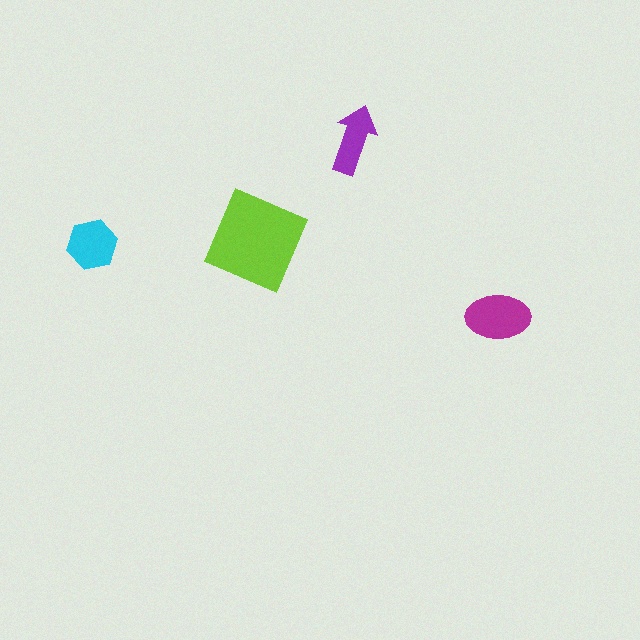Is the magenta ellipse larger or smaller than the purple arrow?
Larger.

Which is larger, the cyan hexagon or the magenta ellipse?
The magenta ellipse.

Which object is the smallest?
The purple arrow.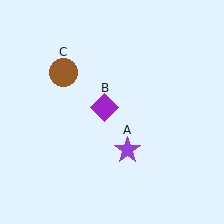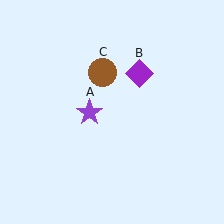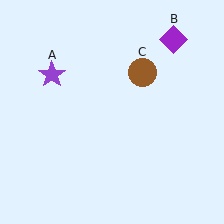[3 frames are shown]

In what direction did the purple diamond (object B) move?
The purple diamond (object B) moved up and to the right.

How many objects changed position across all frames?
3 objects changed position: purple star (object A), purple diamond (object B), brown circle (object C).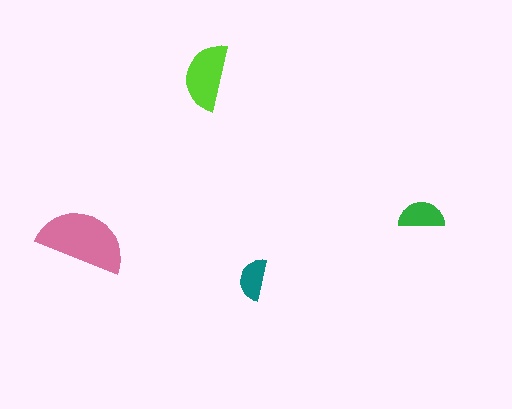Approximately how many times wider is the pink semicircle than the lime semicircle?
About 1.5 times wider.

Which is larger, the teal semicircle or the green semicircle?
The green one.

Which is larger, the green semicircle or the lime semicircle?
The lime one.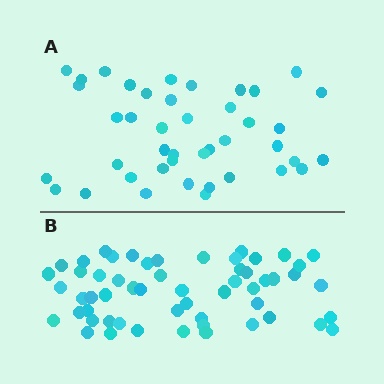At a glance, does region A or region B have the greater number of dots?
Region B (the bottom region) has more dots.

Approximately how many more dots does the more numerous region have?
Region B has approximately 15 more dots than region A.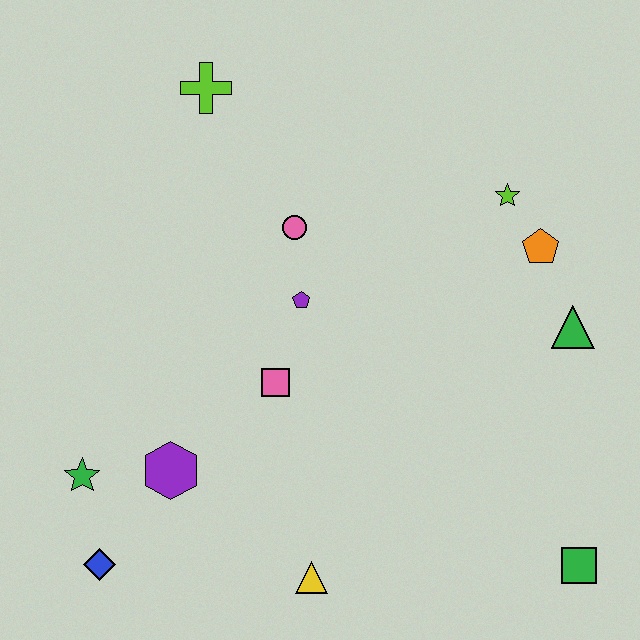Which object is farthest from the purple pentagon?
The green square is farthest from the purple pentagon.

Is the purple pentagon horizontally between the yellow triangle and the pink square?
Yes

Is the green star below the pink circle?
Yes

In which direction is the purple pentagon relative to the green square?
The purple pentagon is to the left of the green square.